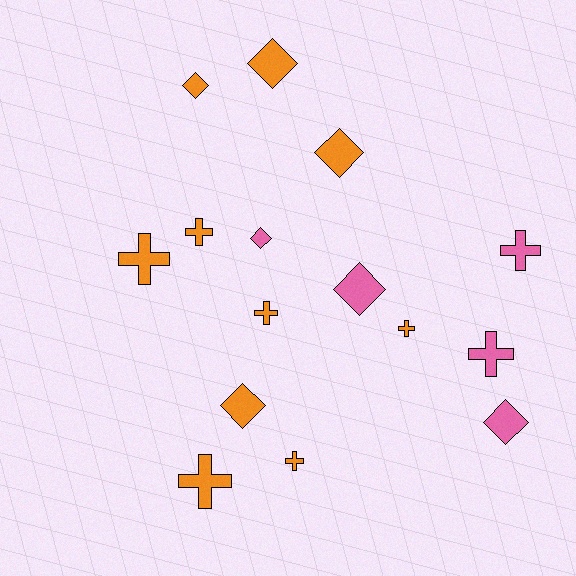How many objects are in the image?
There are 15 objects.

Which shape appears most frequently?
Cross, with 8 objects.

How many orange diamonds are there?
There are 4 orange diamonds.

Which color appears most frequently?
Orange, with 10 objects.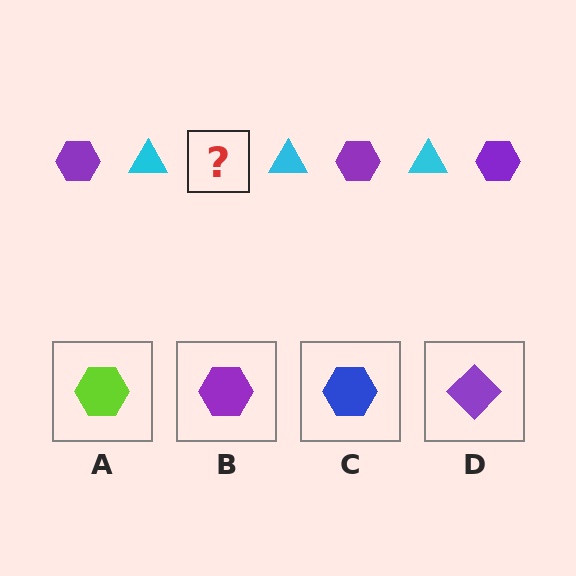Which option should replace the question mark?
Option B.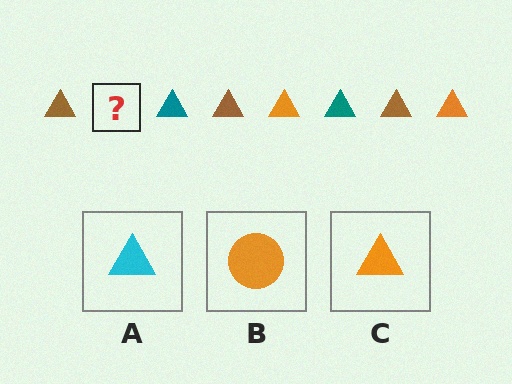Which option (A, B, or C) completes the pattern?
C.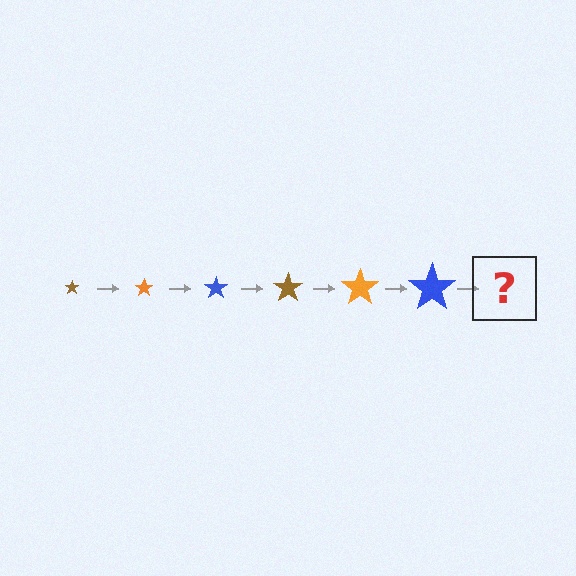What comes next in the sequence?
The next element should be a brown star, larger than the previous one.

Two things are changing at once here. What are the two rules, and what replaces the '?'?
The two rules are that the star grows larger each step and the color cycles through brown, orange, and blue. The '?' should be a brown star, larger than the previous one.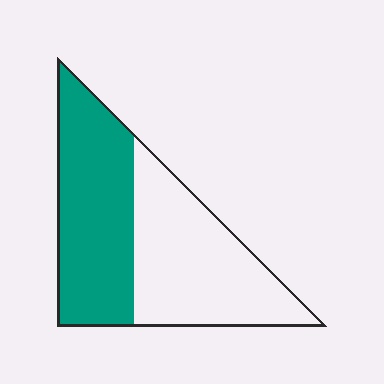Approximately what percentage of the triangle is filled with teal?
Approximately 50%.